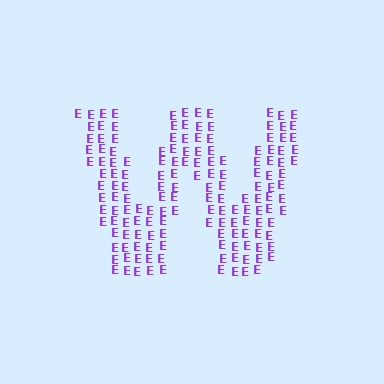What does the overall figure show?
The overall figure shows the letter W.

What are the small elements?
The small elements are letter E's.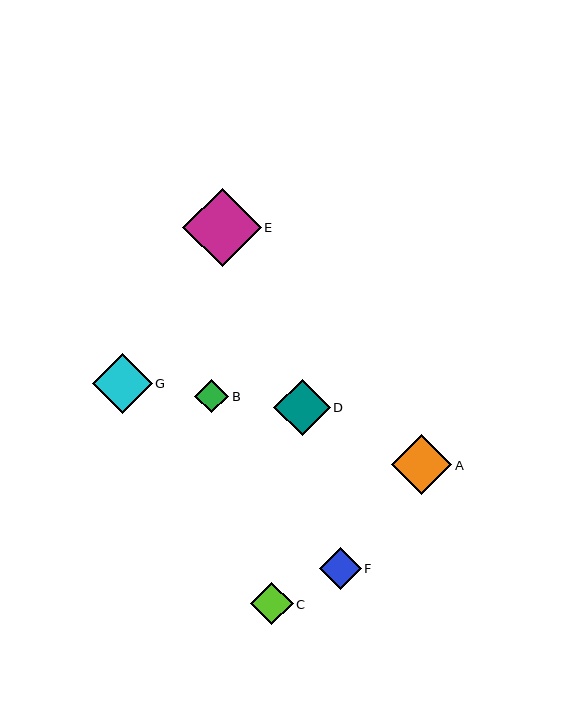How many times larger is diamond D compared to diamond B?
Diamond D is approximately 1.7 times the size of diamond B.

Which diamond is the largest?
Diamond E is the largest with a size of approximately 79 pixels.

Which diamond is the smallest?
Diamond B is the smallest with a size of approximately 34 pixels.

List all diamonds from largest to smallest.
From largest to smallest: E, A, G, D, C, F, B.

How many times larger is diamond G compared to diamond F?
Diamond G is approximately 1.4 times the size of diamond F.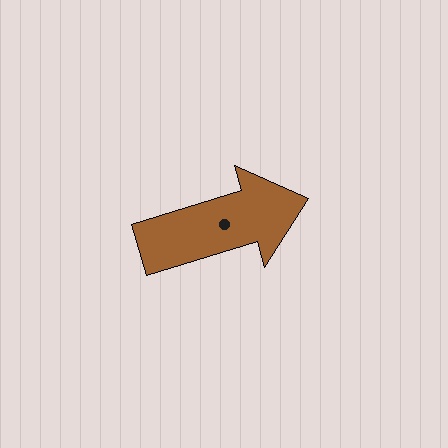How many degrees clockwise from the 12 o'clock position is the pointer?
Approximately 73 degrees.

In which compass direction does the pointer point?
East.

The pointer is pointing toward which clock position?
Roughly 2 o'clock.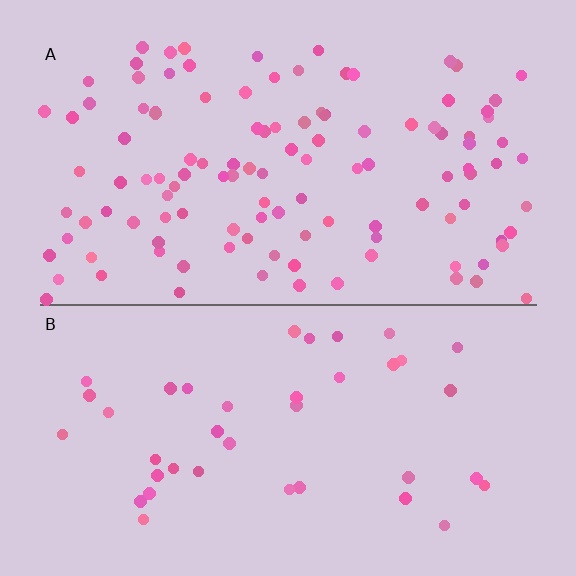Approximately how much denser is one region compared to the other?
Approximately 2.9× — region A over region B.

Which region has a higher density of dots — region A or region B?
A (the top).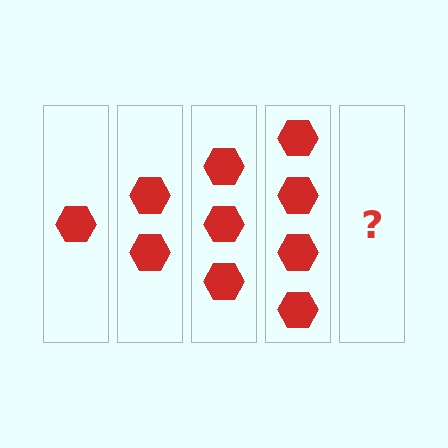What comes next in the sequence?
The next element should be 5 hexagons.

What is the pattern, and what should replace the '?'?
The pattern is that each step adds one more hexagon. The '?' should be 5 hexagons.